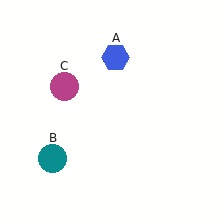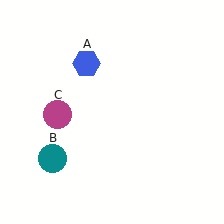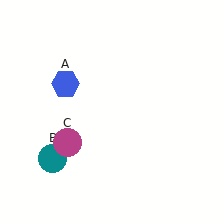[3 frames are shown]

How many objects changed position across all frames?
2 objects changed position: blue hexagon (object A), magenta circle (object C).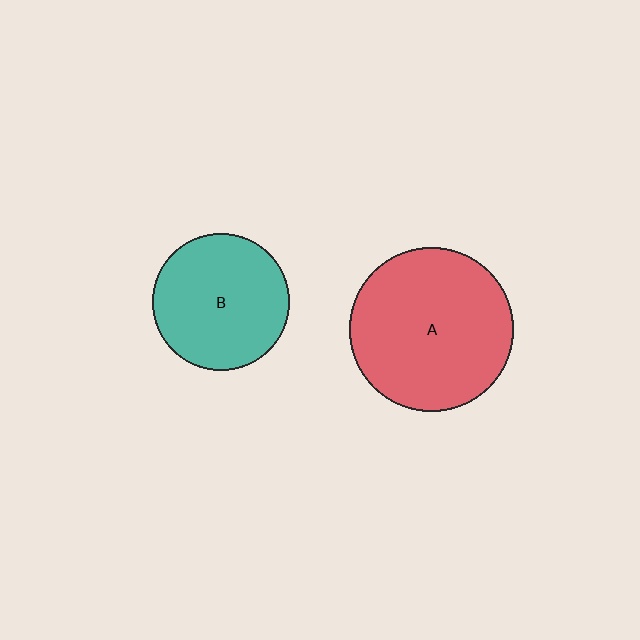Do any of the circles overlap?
No, none of the circles overlap.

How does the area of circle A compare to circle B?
Approximately 1.4 times.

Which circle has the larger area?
Circle A (red).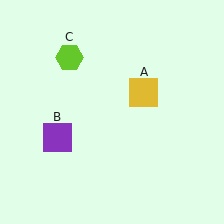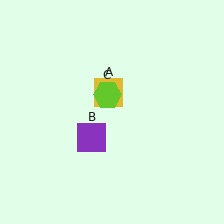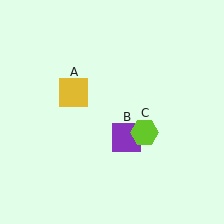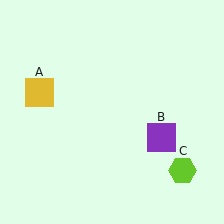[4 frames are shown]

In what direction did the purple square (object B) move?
The purple square (object B) moved right.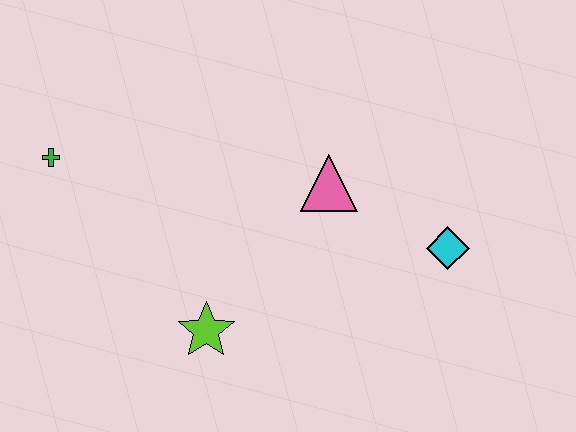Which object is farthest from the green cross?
The cyan diamond is farthest from the green cross.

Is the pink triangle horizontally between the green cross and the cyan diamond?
Yes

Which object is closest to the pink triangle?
The cyan diamond is closest to the pink triangle.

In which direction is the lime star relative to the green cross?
The lime star is below the green cross.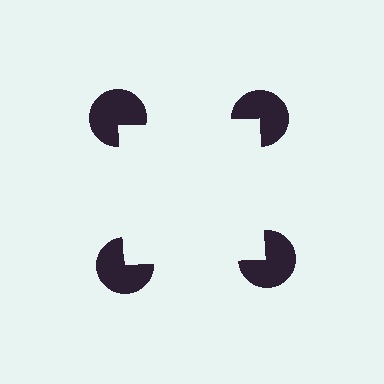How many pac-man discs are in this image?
There are 4 — one at each vertex of the illusory square.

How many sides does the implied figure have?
4 sides.